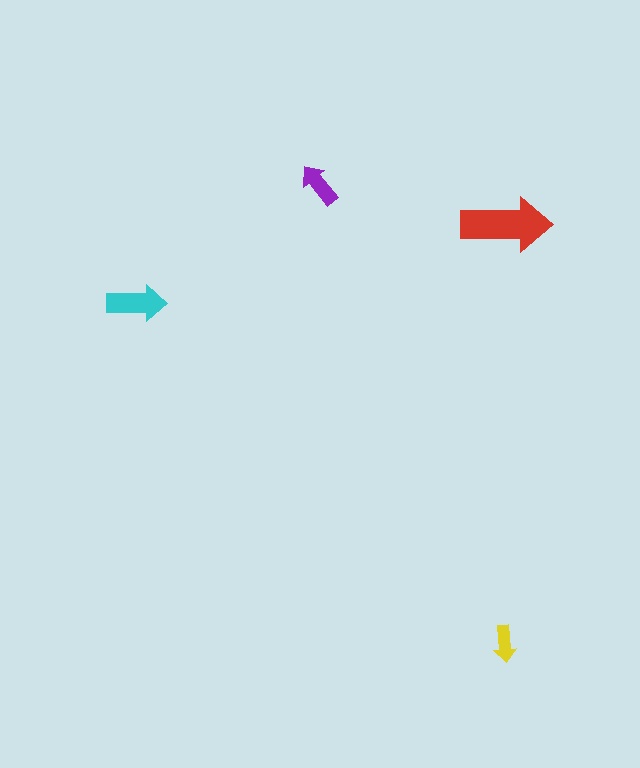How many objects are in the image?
There are 4 objects in the image.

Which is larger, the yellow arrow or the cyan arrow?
The cyan one.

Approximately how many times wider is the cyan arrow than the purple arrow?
About 1.5 times wider.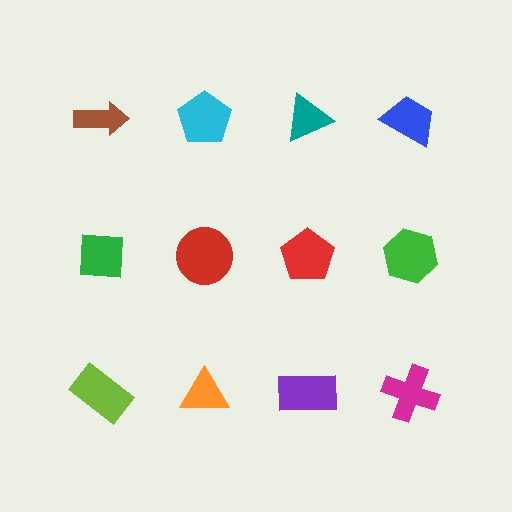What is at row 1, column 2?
A cyan pentagon.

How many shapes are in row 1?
4 shapes.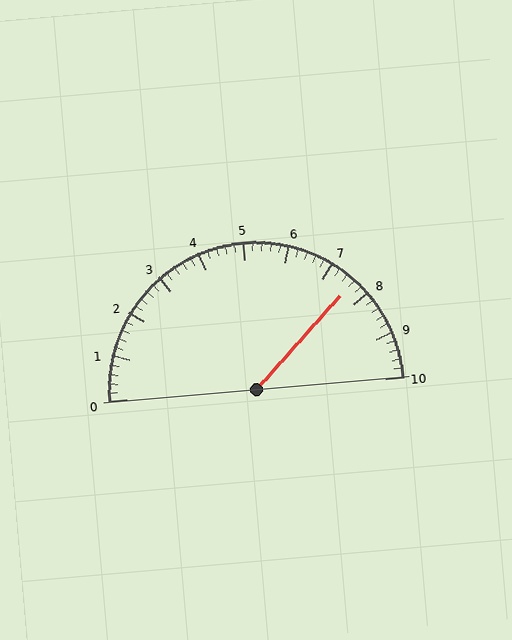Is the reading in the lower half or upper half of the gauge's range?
The reading is in the upper half of the range (0 to 10).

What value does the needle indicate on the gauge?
The needle indicates approximately 7.6.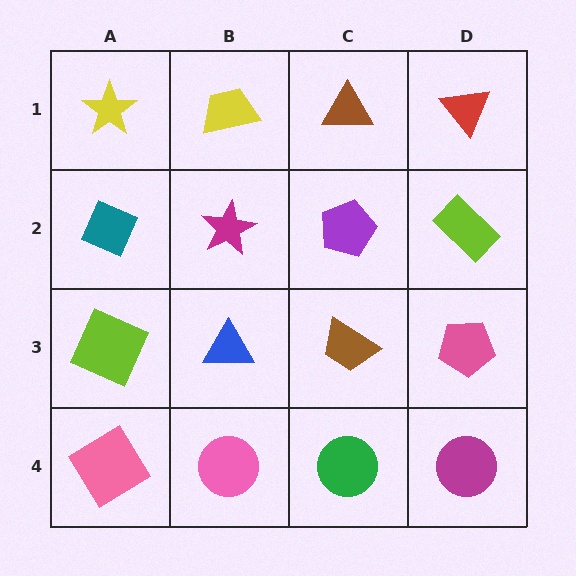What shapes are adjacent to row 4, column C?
A brown trapezoid (row 3, column C), a pink circle (row 4, column B), a magenta circle (row 4, column D).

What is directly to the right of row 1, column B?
A brown triangle.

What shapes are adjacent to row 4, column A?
A lime square (row 3, column A), a pink circle (row 4, column B).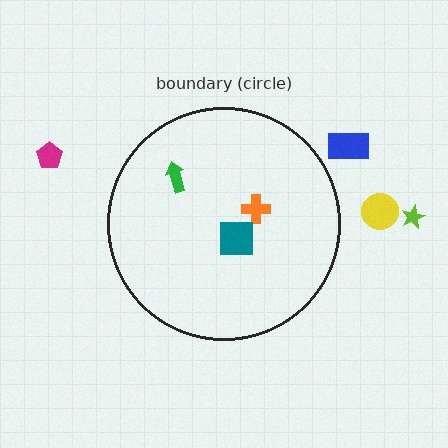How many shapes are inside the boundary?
3 inside, 4 outside.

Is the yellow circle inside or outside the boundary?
Outside.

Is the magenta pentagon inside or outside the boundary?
Outside.